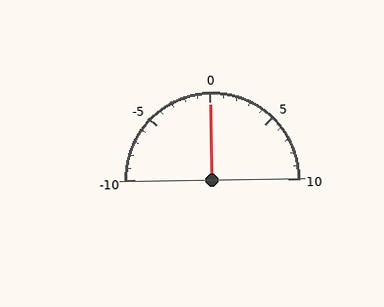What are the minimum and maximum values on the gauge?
The gauge ranges from -10 to 10.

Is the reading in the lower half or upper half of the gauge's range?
The reading is in the upper half of the range (-10 to 10).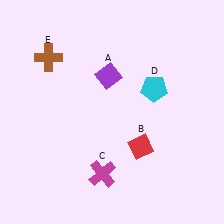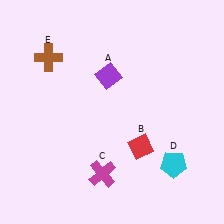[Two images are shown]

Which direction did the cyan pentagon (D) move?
The cyan pentagon (D) moved down.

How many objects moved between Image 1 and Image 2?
1 object moved between the two images.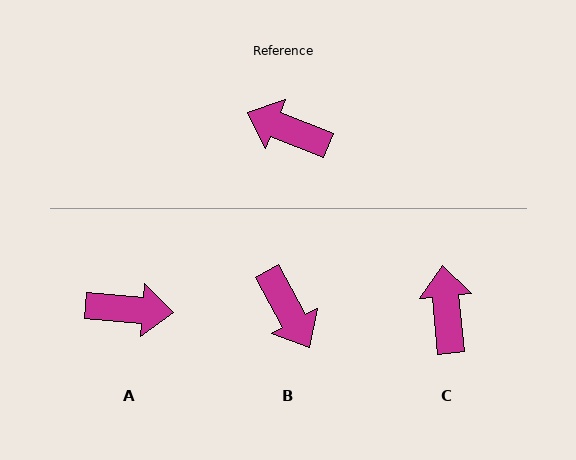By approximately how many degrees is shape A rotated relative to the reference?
Approximately 163 degrees clockwise.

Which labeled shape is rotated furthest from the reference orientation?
A, about 163 degrees away.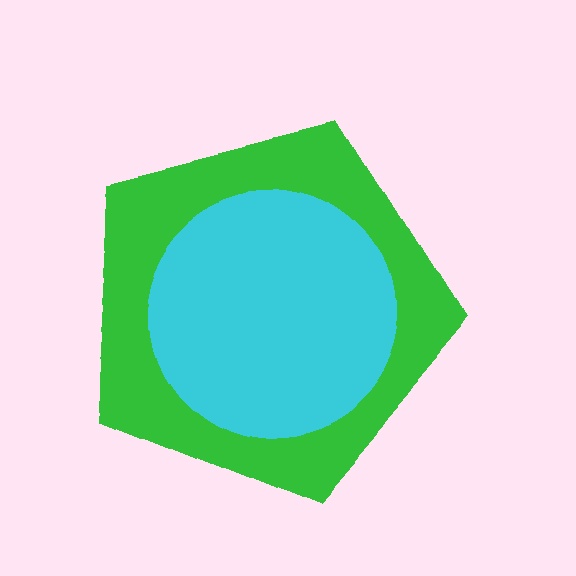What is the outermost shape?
The green pentagon.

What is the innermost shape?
The cyan circle.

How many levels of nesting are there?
2.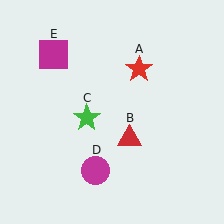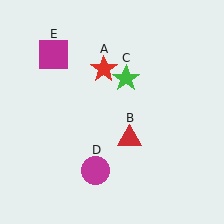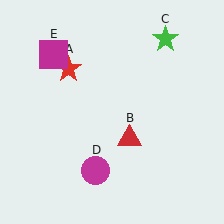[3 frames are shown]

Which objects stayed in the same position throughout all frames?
Red triangle (object B) and magenta circle (object D) and magenta square (object E) remained stationary.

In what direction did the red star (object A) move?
The red star (object A) moved left.